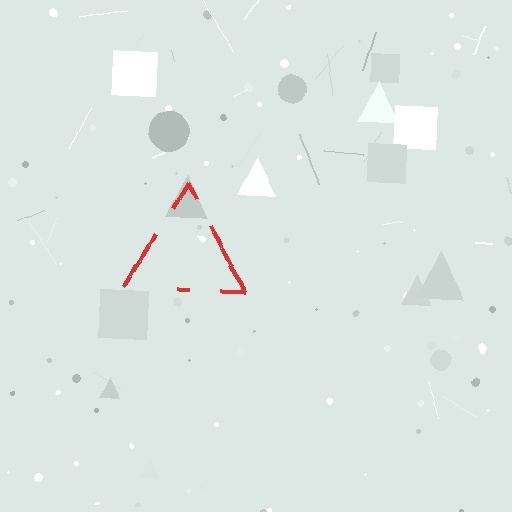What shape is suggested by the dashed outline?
The dashed outline suggests a triangle.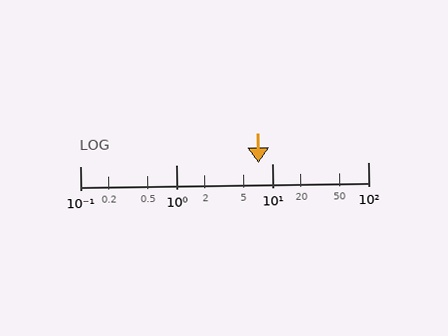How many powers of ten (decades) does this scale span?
The scale spans 3 decades, from 0.1 to 100.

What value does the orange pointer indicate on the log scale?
The pointer indicates approximately 7.2.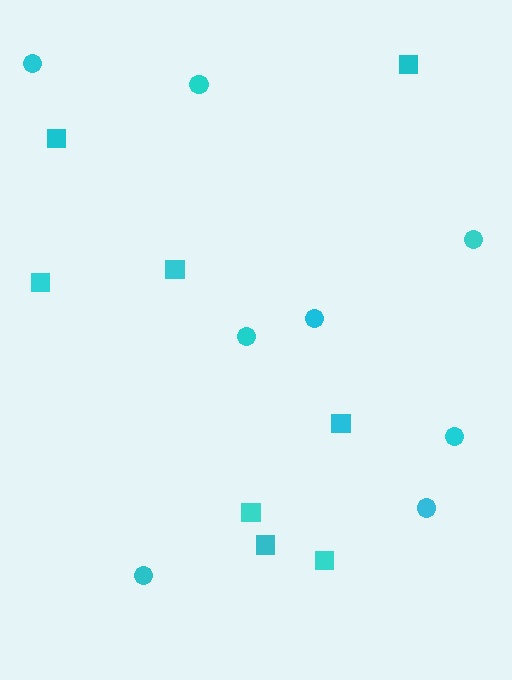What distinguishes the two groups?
There are 2 groups: one group of squares (8) and one group of circles (8).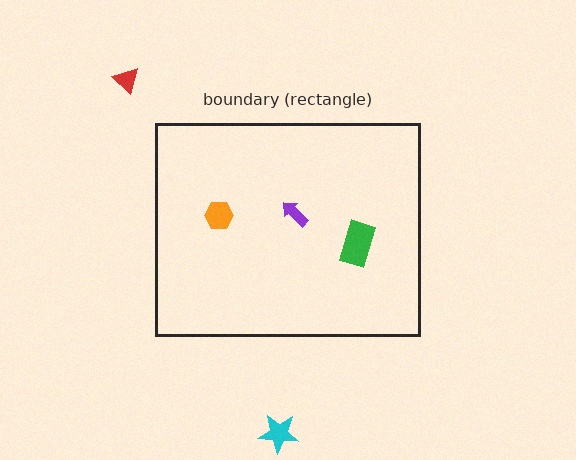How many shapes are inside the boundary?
3 inside, 2 outside.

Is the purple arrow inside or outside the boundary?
Inside.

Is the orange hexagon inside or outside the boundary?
Inside.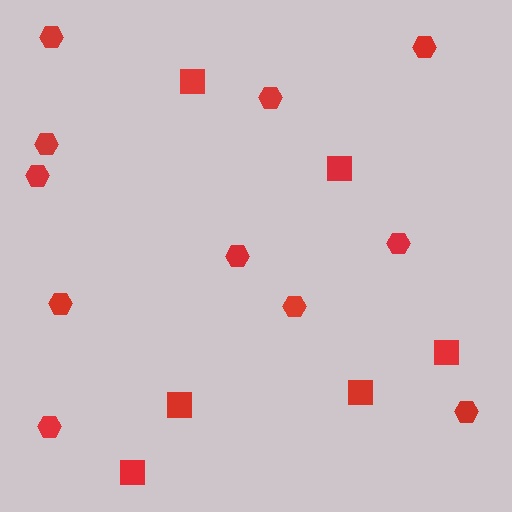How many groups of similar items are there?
There are 2 groups: one group of hexagons (11) and one group of squares (6).